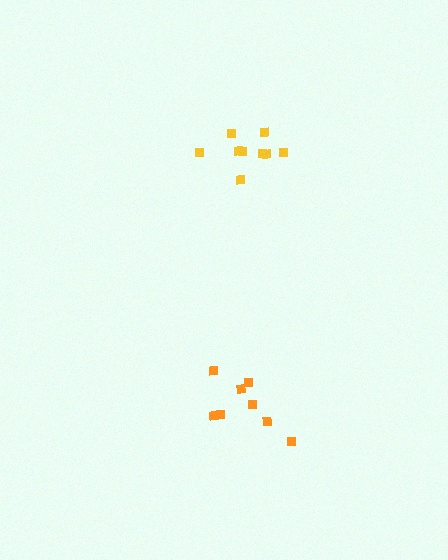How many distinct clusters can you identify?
There are 2 distinct clusters.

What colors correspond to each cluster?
The clusters are colored: yellow, orange.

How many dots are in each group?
Group 1: 9 dots, Group 2: 8 dots (17 total).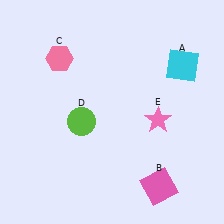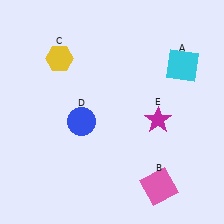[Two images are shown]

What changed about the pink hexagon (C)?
In Image 1, C is pink. In Image 2, it changed to yellow.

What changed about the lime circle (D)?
In Image 1, D is lime. In Image 2, it changed to blue.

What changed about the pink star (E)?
In Image 1, E is pink. In Image 2, it changed to magenta.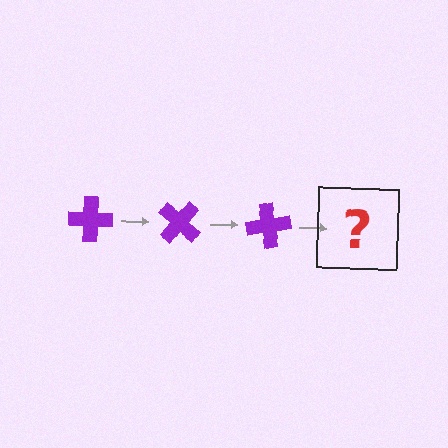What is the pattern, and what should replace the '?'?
The pattern is that the cross rotates 40 degrees each step. The '?' should be a purple cross rotated 120 degrees.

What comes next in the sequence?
The next element should be a purple cross rotated 120 degrees.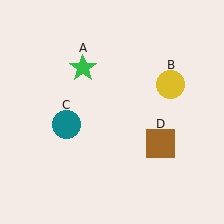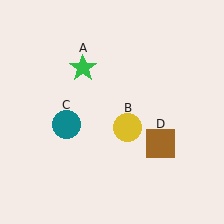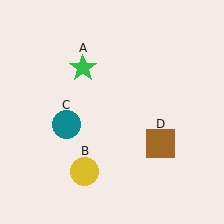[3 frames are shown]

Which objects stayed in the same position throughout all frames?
Green star (object A) and teal circle (object C) and brown square (object D) remained stationary.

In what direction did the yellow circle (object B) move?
The yellow circle (object B) moved down and to the left.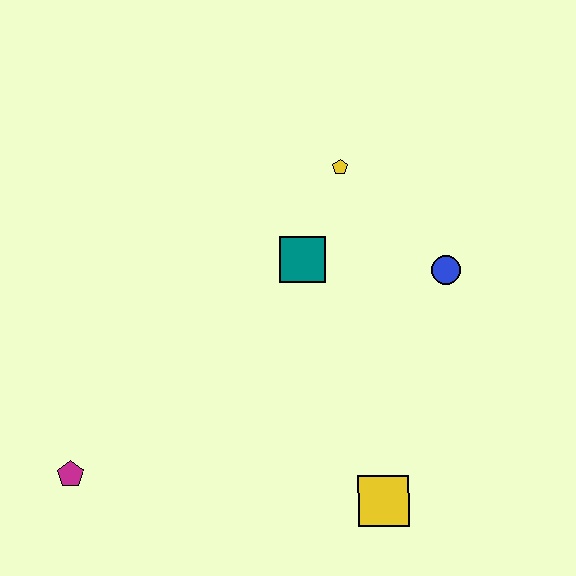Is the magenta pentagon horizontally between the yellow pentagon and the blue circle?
No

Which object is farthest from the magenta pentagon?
The blue circle is farthest from the magenta pentagon.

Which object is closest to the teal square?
The yellow pentagon is closest to the teal square.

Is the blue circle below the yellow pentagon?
Yes